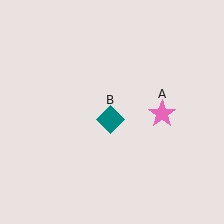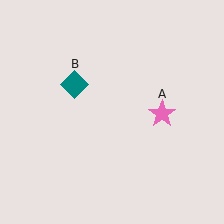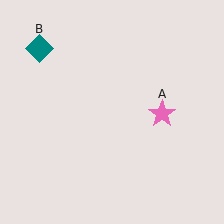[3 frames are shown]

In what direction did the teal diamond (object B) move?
The teal diamond (object B) moved up and to the left.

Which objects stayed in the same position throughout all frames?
Pink star (object A) remained stationary.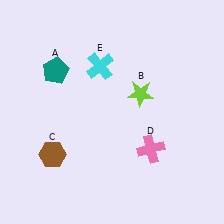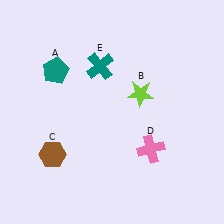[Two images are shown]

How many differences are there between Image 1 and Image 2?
There is 1 difference between the two images.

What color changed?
The cross (E) changed from cyan in Image 1 to teal in Image 2.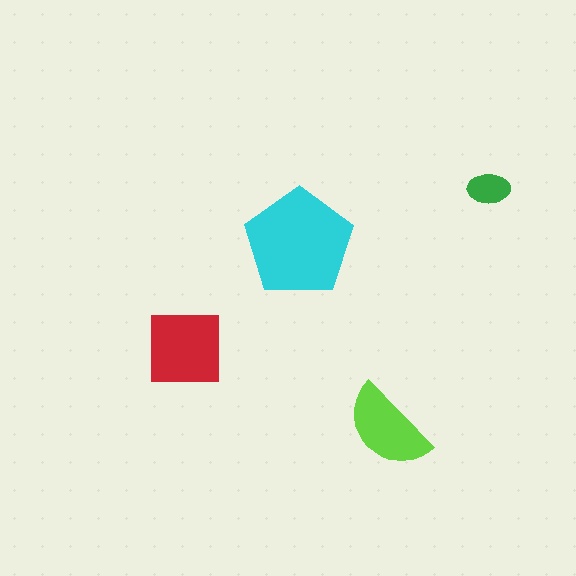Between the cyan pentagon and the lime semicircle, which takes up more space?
The cyan pentagon.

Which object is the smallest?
The green ellipse.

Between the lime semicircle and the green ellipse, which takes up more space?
The lime semicircle.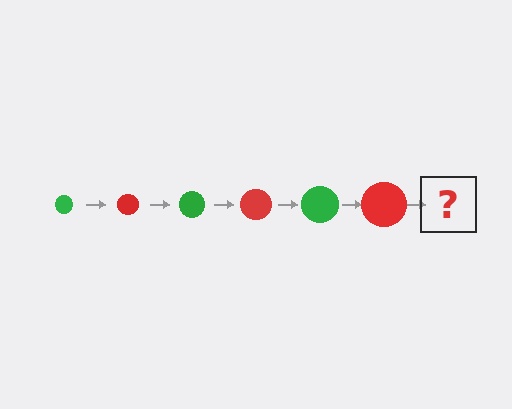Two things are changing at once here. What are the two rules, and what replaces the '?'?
The two rules are that the circle grows larger each step and the color cycles through green and red. The '?' should be a green circle, larger than the previous one.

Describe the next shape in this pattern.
It should be a green circle, larger than the previous one.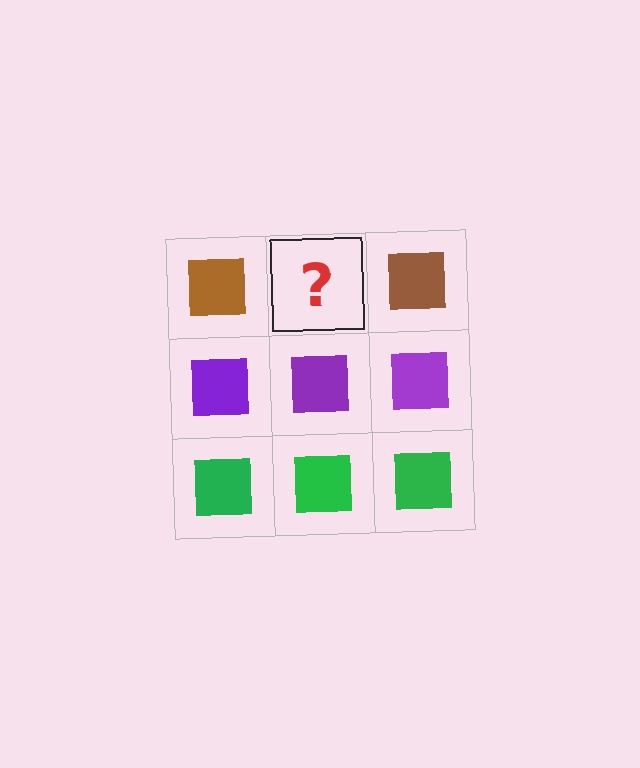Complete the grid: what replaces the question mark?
The question mark should be replaced with a brown square.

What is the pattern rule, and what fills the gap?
The rule is that each row has a consistent color. The gap should be filled with a brown square.